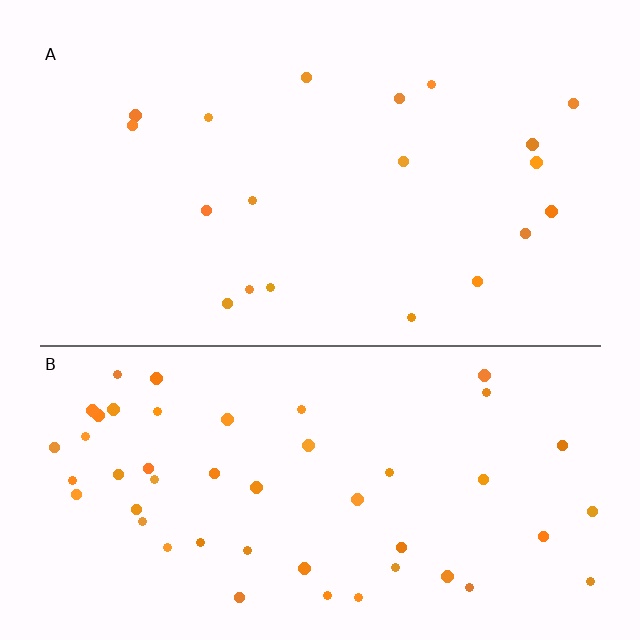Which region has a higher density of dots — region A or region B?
B (the bottom).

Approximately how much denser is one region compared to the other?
Approximately 2.5× — region B over region A.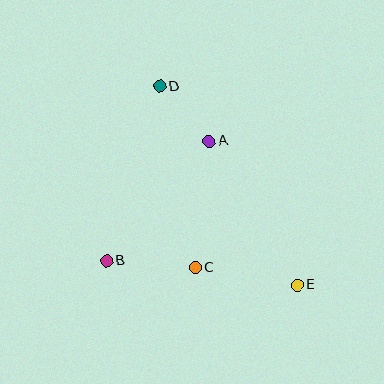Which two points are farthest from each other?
Points D and E are farthest from each other.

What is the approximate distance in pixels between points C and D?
The distance between C and D is approximately 185 pixels.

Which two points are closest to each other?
Points A and D are closest to each other.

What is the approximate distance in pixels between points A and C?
The distance between A and C is approximately 127 pixels.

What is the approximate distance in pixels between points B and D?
The distance between B and D is approximately 182 pixels.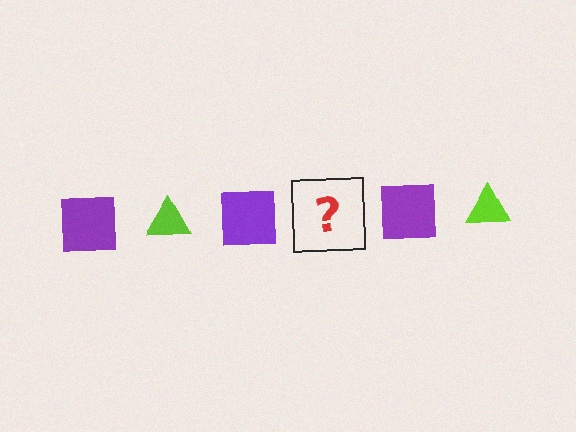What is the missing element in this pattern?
The missing element is a lime triangle.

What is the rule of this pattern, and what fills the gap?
The rule is that the pattern alternates between purple square and lime triangle. The gap should be filled with a lime triangle.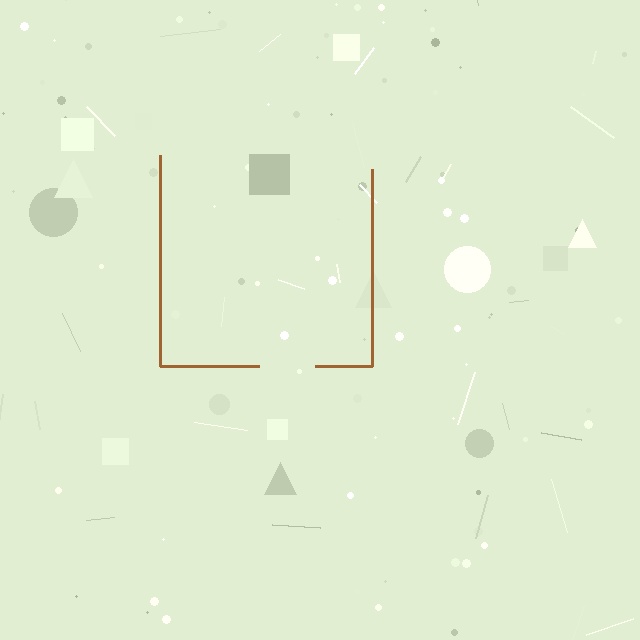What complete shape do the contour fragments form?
The contour fragments form a square.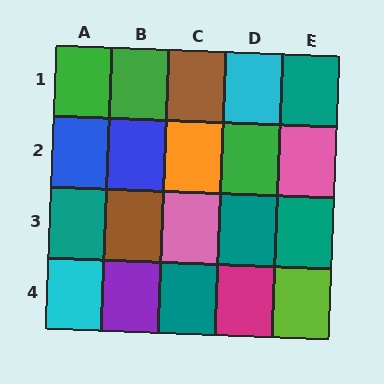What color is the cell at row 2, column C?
Orange.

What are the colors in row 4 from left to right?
Cyan, purple, teal, magenta, lime.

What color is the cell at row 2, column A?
Blue.